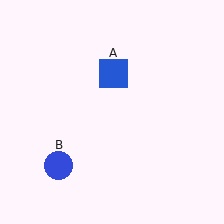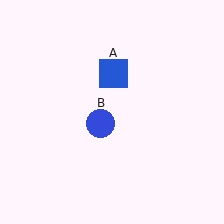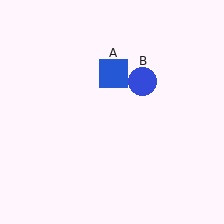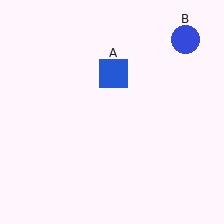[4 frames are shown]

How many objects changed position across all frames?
1 object changed position: blue circle (object B).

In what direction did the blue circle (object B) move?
The blue circle (object B) moved up and to the right.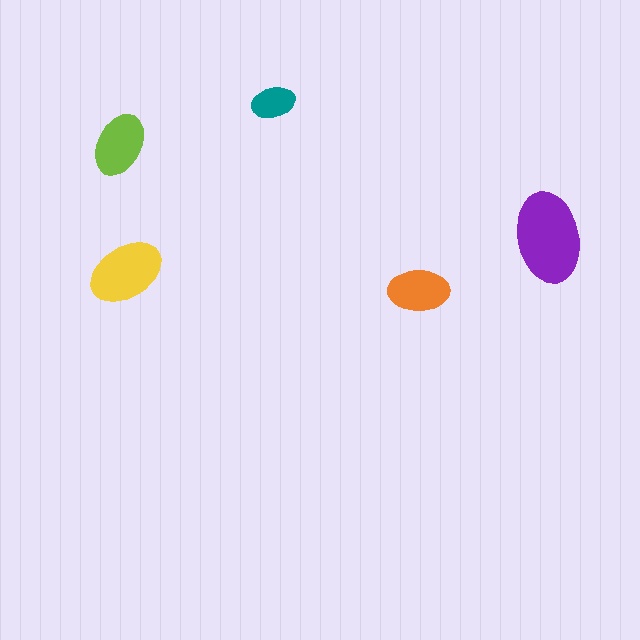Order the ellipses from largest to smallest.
the purple one, the yellow one, the lime one, the orange one, the teal one.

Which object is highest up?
The teal ellipse is topmost.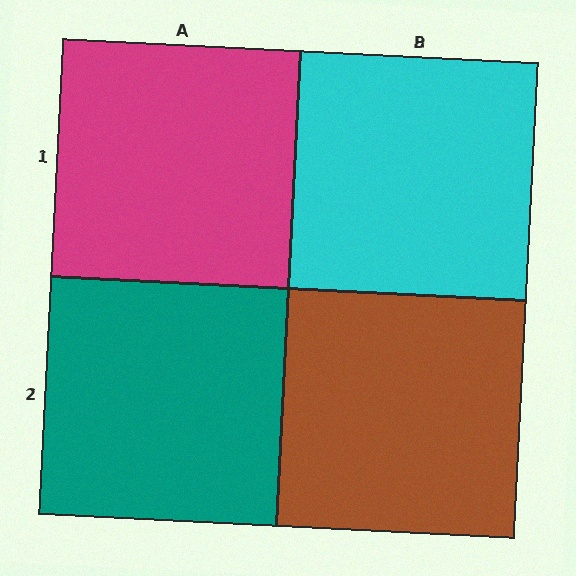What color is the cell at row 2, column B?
Brown.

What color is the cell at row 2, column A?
Teal.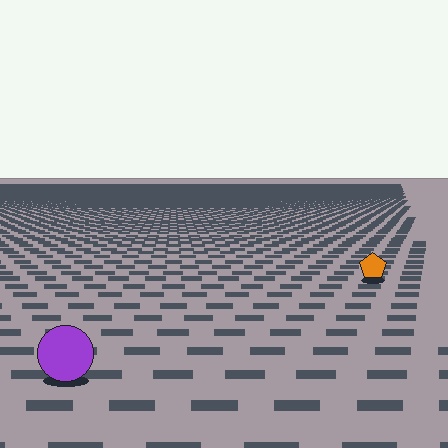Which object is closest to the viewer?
The purple circle is closest. The texture marks near it are larger and more spread out.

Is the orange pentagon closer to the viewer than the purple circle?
No. The purple circle is closer — you can tell from the texture gradient: the ground texture is coarser near it.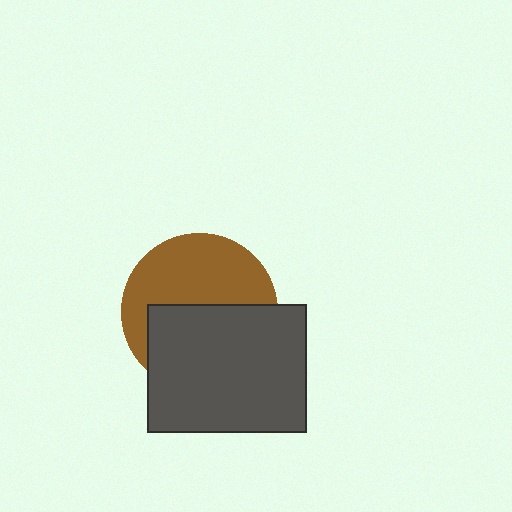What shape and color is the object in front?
The object in front is a dark gray rectangle.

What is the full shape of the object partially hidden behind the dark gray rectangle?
The partially hidden object is a brown circle.